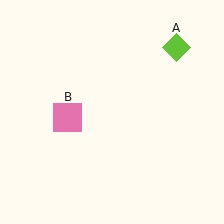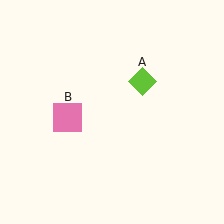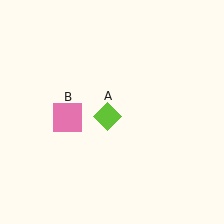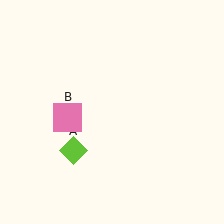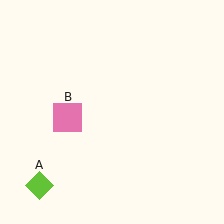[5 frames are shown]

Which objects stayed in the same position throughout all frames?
Pink square (object B) remained stationary.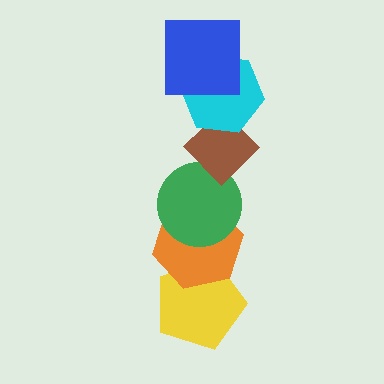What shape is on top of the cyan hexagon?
The blue square is on top of the cyan hexagon.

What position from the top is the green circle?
The green circle is 4th from the top.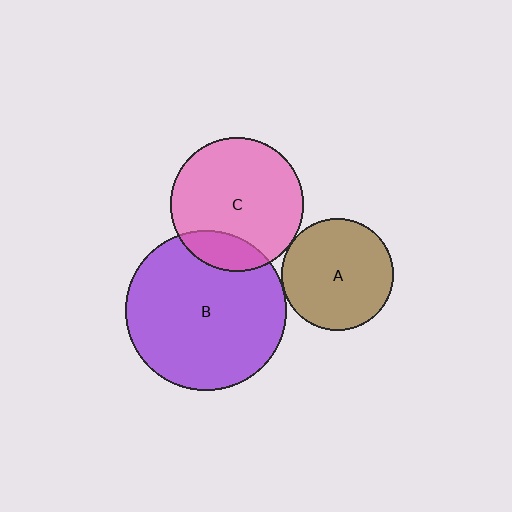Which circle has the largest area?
Circle B (purple).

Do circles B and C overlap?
Yes.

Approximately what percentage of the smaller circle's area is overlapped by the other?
Approximately 15%.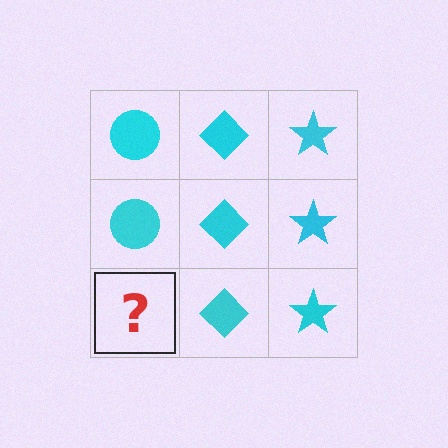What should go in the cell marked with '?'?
The missing cell should contain a cyan circle.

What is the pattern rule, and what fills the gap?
The rule is that each column has a consistent shape. The gap should be filled with a cyan circle.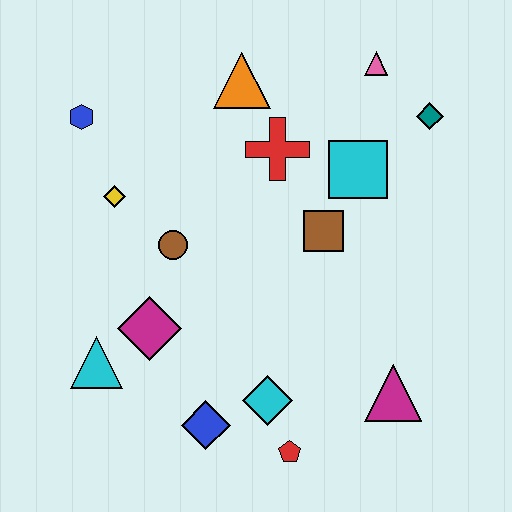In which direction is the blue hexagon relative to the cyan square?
The blue hexagon is to the left of the cyan square.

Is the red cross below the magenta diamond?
No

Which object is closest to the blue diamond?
The cyan diamond is closest to the blue diamond.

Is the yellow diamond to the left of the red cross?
Yes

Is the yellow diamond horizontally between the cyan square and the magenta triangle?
No